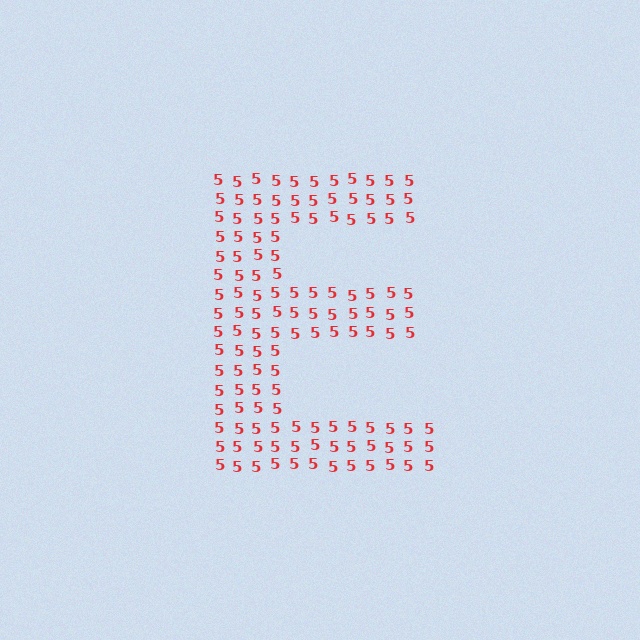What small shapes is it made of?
It is made of small digit 5's.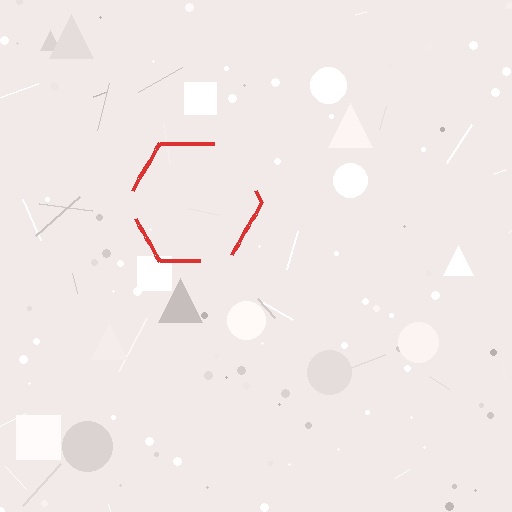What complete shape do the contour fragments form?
The contour fragments form a hexagon.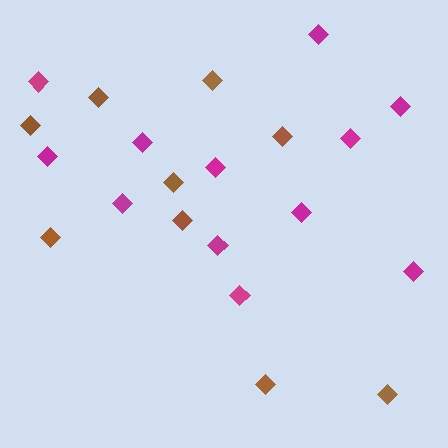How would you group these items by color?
There are 2 groups: one group of brown diamonds (9) and one group of magenta diamonds (12).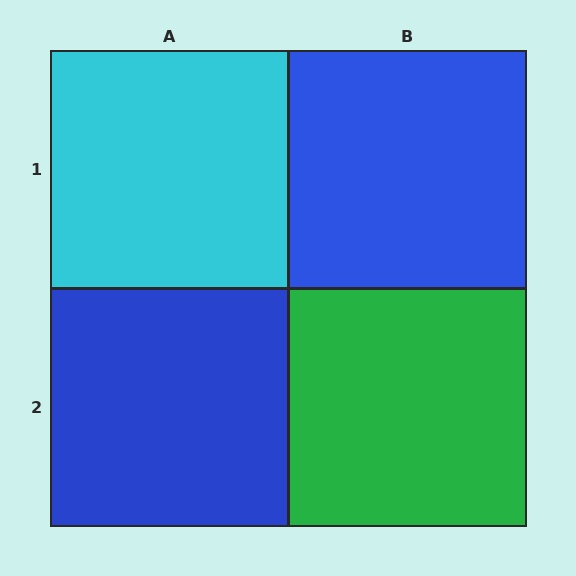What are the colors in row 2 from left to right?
Blue, green.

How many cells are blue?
2 cells are blue.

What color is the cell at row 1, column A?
Cyan.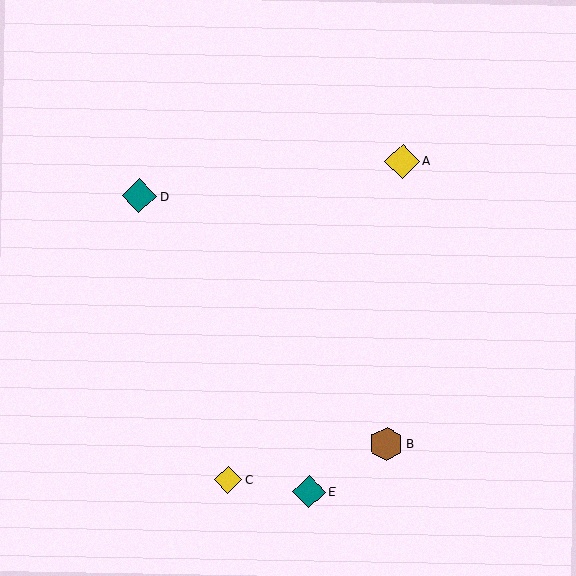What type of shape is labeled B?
Shape B is a brown hexagon.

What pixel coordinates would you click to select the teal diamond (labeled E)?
Click at (309, 492) to select the teal diamond E.